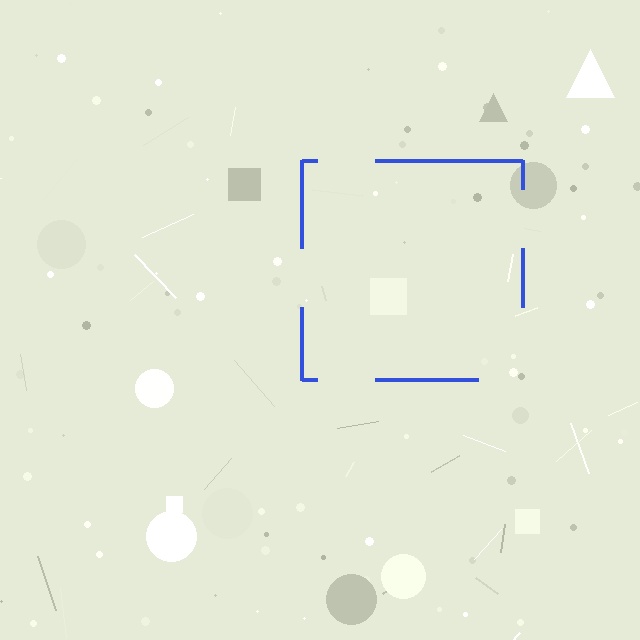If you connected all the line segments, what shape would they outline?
They would outline a square.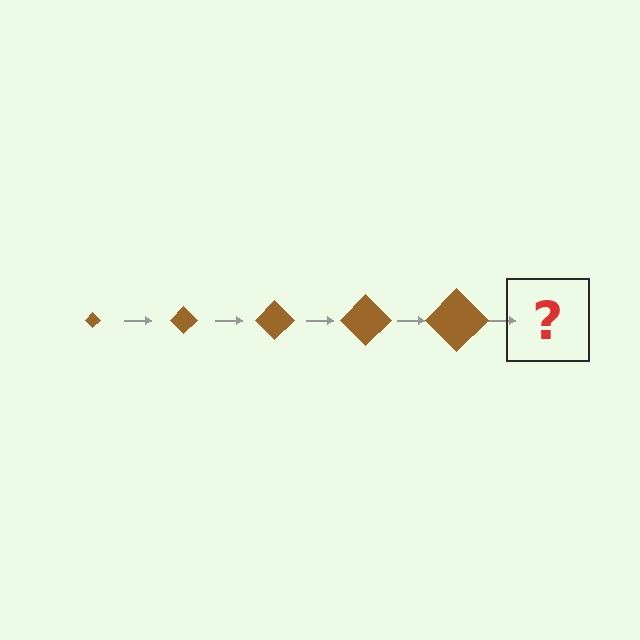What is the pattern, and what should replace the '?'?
The pattern is that the diamond gets progressively larger each step. The '?' should be a brown diamond, larger than the previous one.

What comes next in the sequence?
The next element should be a brown diamond, larger than the previous one.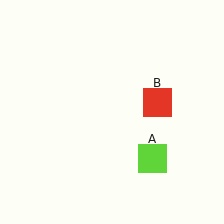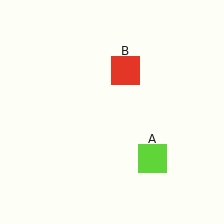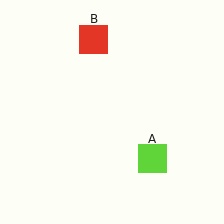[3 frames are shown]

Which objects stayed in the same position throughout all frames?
Lime square (object A) remained stationary.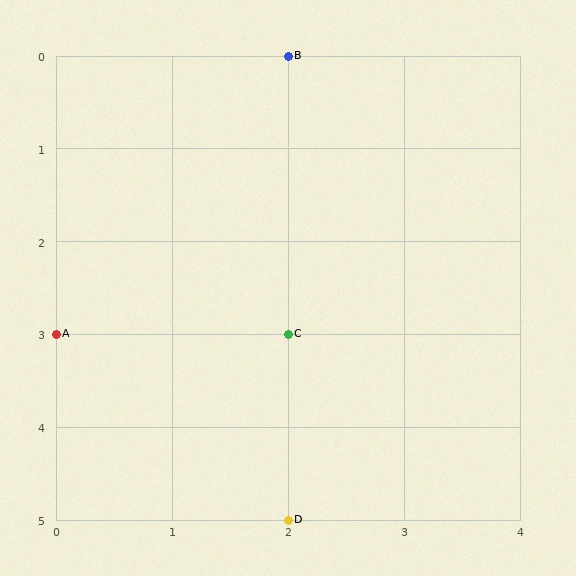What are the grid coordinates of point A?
Point A is at grid coordinates (0, 3).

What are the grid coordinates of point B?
Point B is at grid coordinates (2, 0).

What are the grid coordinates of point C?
Point C is at grid coordinates (2, 3).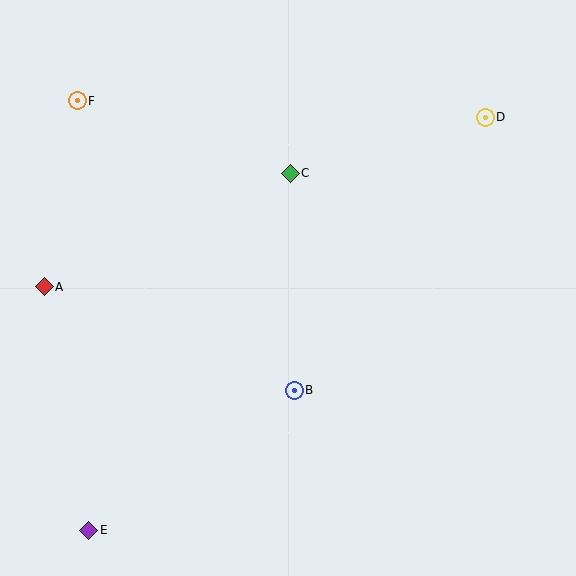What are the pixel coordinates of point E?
Point E is at (89, 530).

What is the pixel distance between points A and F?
The distance between A and F is 189 pixels.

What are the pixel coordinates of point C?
Point C is at (290, 173).